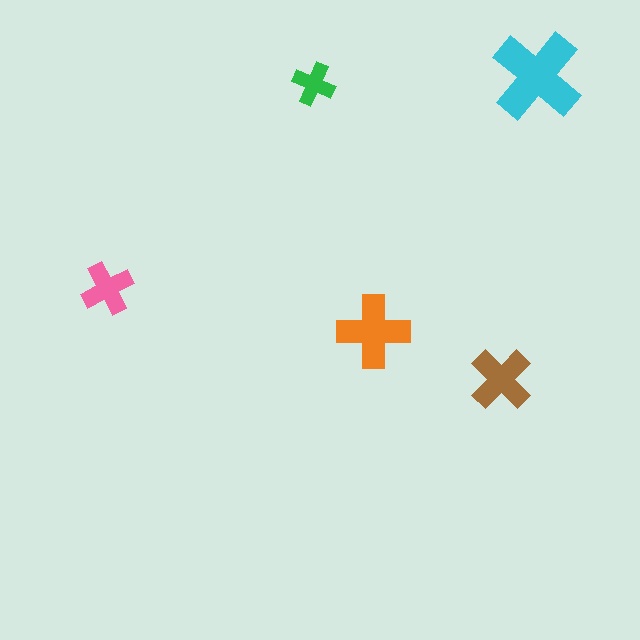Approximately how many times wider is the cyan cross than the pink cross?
About 2 times wider.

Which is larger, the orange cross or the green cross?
The orange one.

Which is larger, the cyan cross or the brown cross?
The cyan one.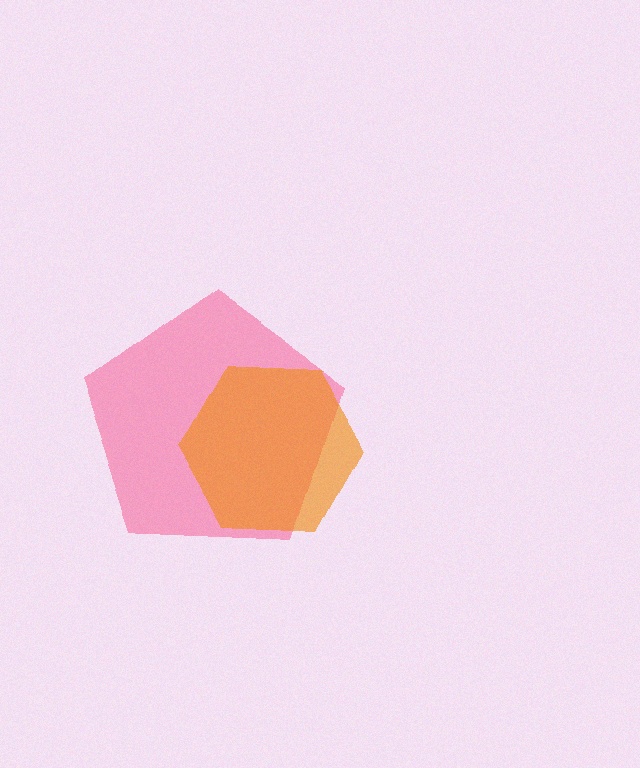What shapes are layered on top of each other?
The layered shapes are: a pink pentagon, an orange hexagon.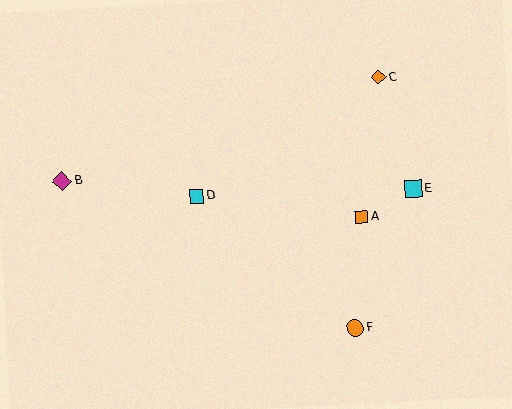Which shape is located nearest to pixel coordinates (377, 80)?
The orange diamond (labeled C) at (378, 77) is nearest to that location.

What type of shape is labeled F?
Shape F is an orange circle.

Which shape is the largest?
The magenta diamond (labeled B) is the largest.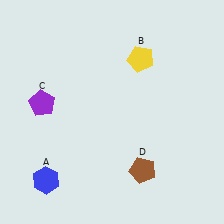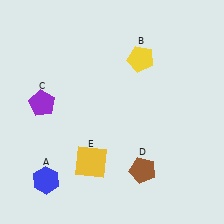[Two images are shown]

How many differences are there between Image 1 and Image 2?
There is 1 difference between the two images.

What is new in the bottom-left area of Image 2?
A yellow square (E) was added in the bottom-left area of Image 2.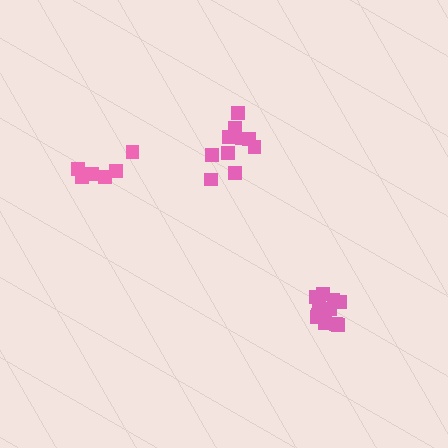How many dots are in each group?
Group 1: 11 dots, Group 2: 11 dots, Group 3: 7 dots (29 total).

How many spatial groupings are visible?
There are 3 spatial groupings.